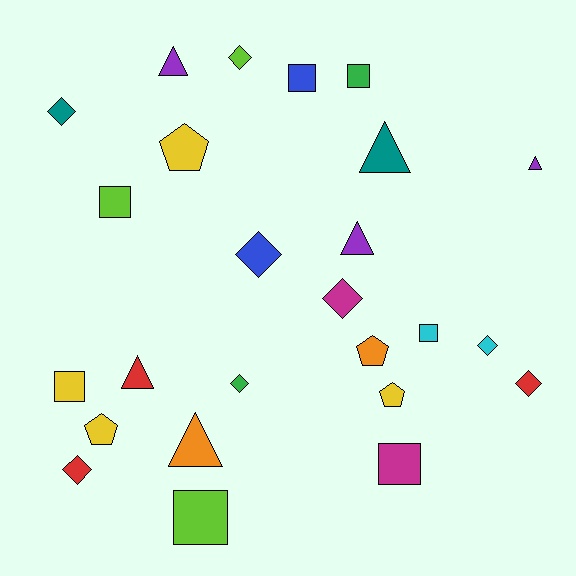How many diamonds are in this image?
There are 8 diamonds.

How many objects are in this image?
There are 25 objects.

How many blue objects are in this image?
There are 2 blue objects.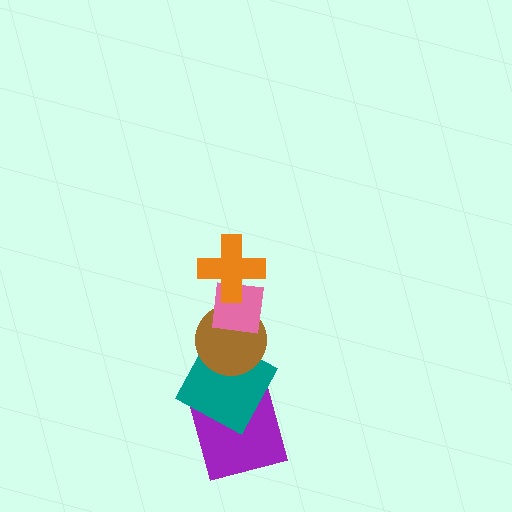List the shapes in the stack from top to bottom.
From top to bottom: the orange cross, the pink square, the brown circle, the teal square, the purple square.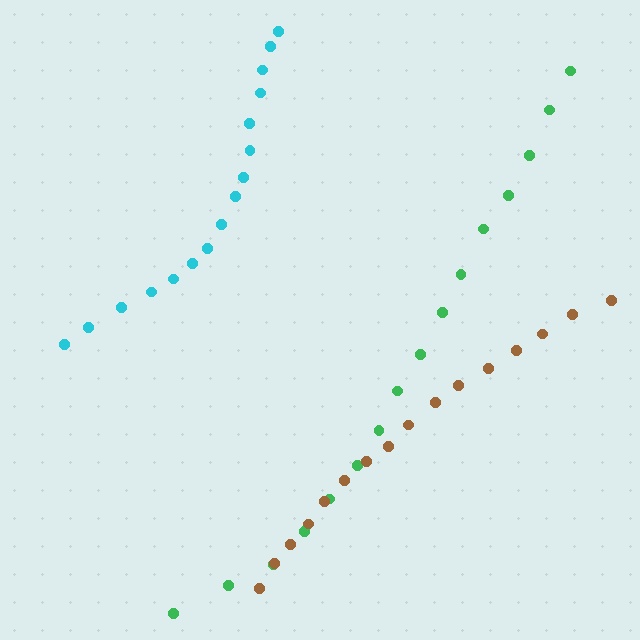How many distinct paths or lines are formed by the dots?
There are 3 distinct paths.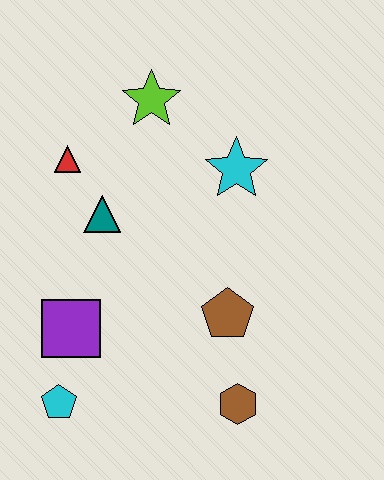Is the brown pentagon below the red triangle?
Yes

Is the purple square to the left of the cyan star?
Yes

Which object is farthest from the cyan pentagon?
The lime star is farthest from the cyan pentagon.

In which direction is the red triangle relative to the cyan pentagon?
The red triangle is above the cyan pentagon.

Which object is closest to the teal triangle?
The red triangle is closest to the teal triangle.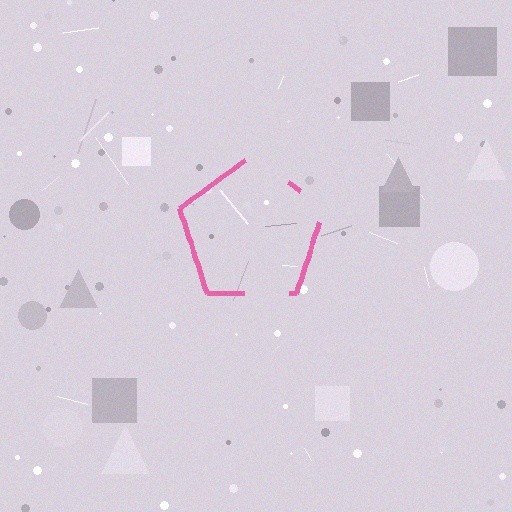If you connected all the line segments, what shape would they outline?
They would outline a pentagon.